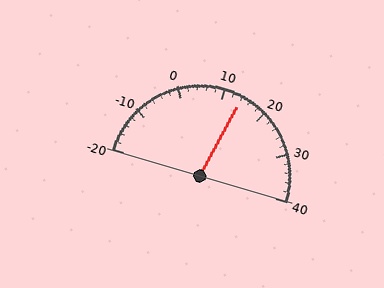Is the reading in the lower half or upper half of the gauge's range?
The reading is in the upper half of the range (-20 to 40).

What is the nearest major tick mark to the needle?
The nearest major tick mark is 10.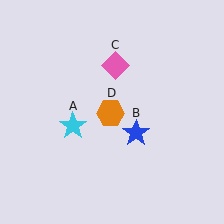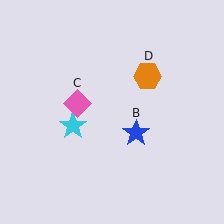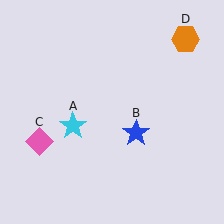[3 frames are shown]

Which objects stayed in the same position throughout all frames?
Cyan star (object A) and blue star (object B) remained stationary.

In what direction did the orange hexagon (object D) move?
The orange hexagon (object D) moved up and to the right.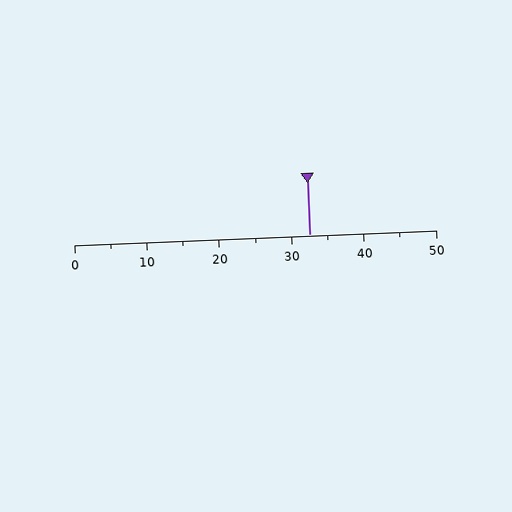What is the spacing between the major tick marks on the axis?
The major ticks are spaced 10 apart.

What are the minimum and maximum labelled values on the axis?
The axis runs from 0 to 50.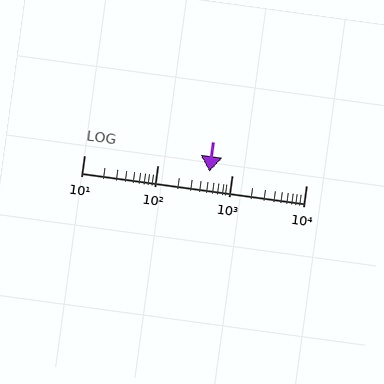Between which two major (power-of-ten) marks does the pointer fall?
The pointer is between 100 and 1000.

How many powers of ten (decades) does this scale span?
The scale spans 3 decades, from 10 to 10000.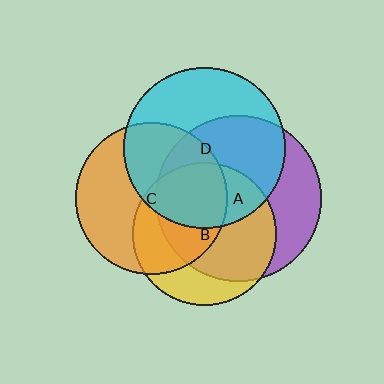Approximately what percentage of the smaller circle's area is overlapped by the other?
Approximately 35%.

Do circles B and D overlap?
Yes.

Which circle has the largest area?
Circle A (purple).